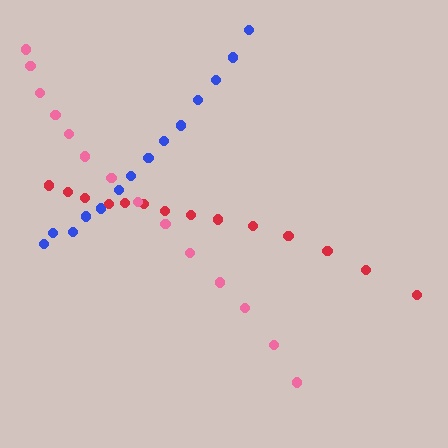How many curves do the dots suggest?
There are 3 distinct paths.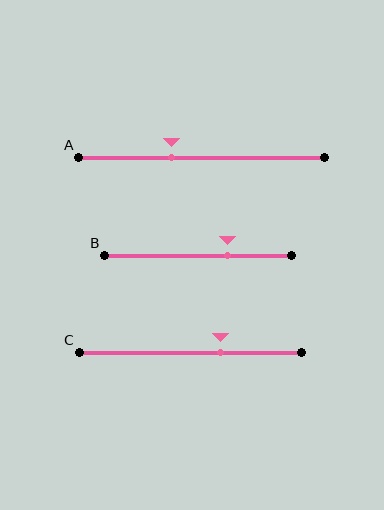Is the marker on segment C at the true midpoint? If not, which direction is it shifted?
No, the marker on segment C is shifted to the right by about 14% of the segment length.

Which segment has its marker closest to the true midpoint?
Segment A has its marker closest to the true midpoint.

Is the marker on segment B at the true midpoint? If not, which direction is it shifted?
No, the marker on segment B is shifted to the right by about 15% of the segment length.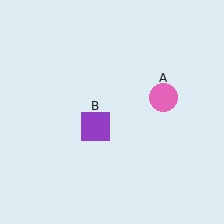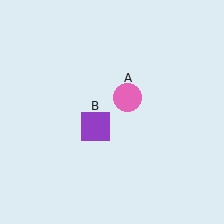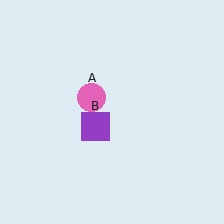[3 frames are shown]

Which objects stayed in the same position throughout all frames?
Purple square (object B) remained stationary.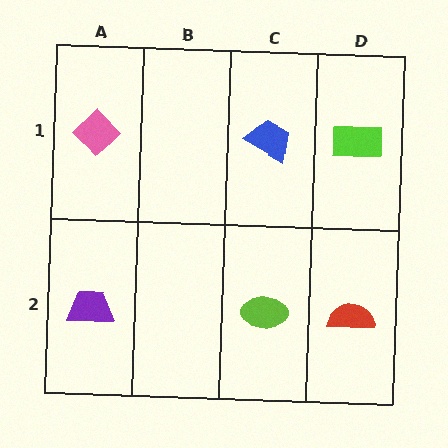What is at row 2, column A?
A purple trapezoid.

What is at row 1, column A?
A pink diamond.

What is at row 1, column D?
A lime rectangle.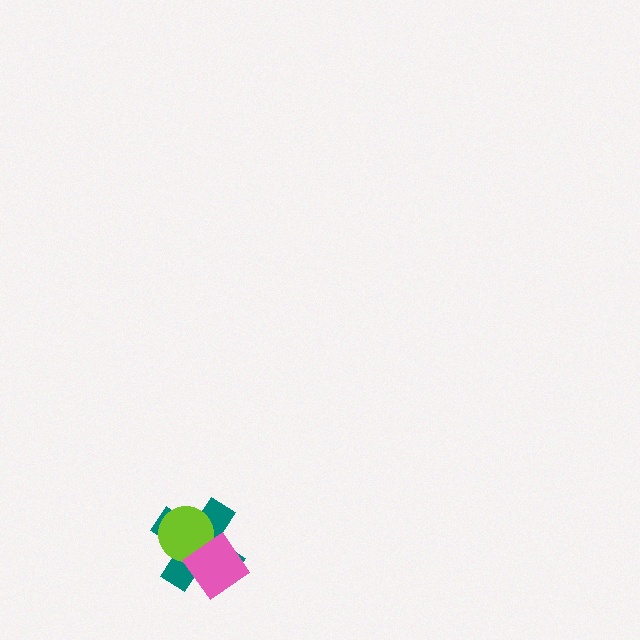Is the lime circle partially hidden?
Yes, it is partially covered by another shape.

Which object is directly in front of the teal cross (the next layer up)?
The lime circle is directly in front of the teal cross.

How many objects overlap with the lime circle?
2 objects overlap with the lime circle.